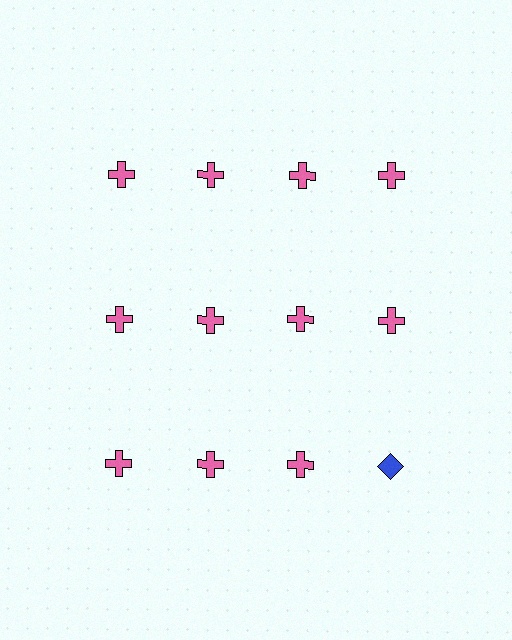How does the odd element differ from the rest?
It differs in both color (blue instead of pink) and shape (diamond instead of cross).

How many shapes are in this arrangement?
There are 12 shapes arranged in a grid pattern.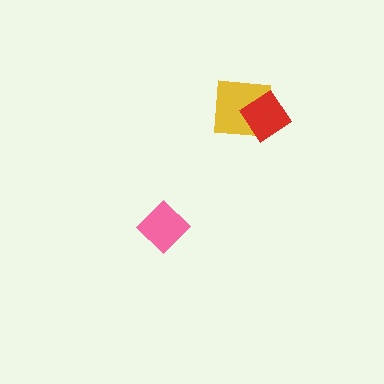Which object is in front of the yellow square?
The red diamond is in front of the yellow square.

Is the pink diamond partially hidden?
No, no other shape covers it.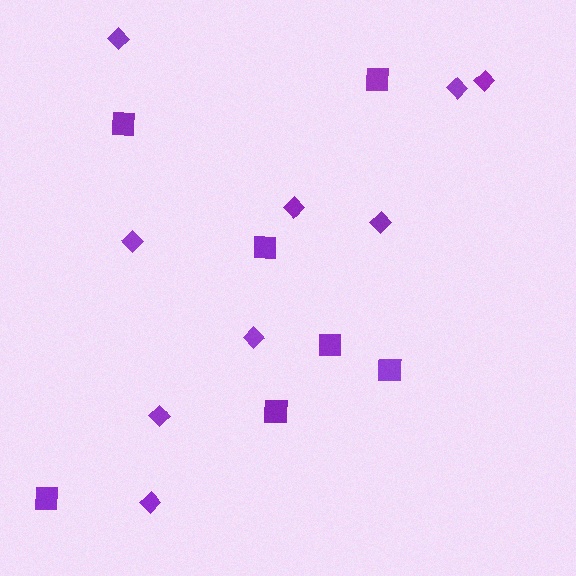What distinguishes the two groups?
There are 2 groups: one group of diamonds (9) and one group of squares (7).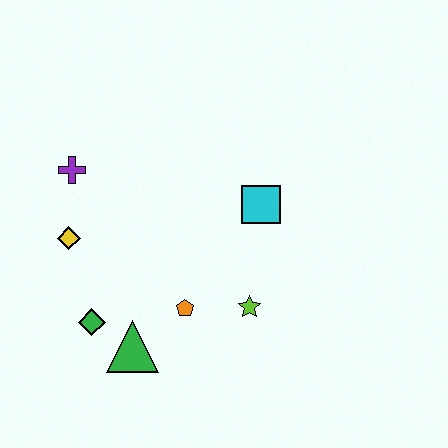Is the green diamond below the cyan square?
Yes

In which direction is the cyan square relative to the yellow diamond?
The cyan square is to the right of the yellow diamond.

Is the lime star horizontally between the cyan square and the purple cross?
Yes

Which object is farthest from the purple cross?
The lime star is farthest from the purple cross.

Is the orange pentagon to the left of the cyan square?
Yes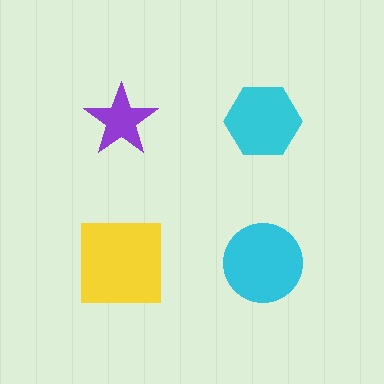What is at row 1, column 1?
A purple star.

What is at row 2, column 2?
A cyan circle.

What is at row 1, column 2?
A cyan hexagon.